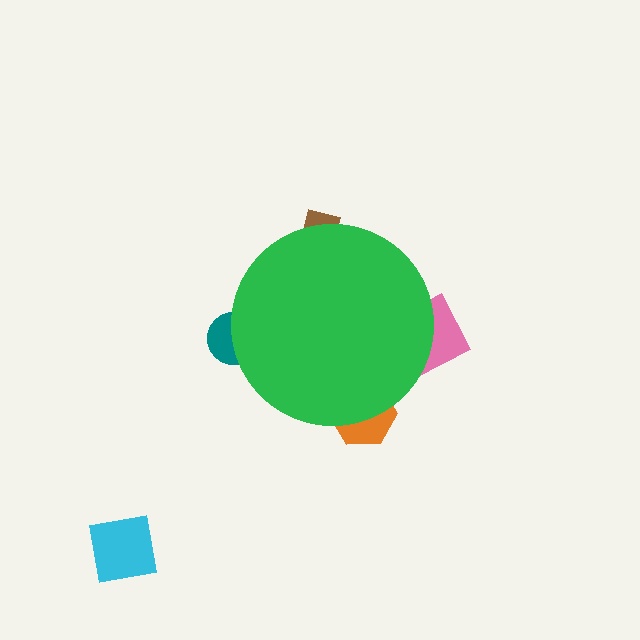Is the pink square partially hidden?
Yes, the pink square is partially hidden behind the green circle.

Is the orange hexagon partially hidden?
Yes, the orange hexagon is partially hidden behind the green circle.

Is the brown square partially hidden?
Yes, the brown square is partially hidden behind the green circle.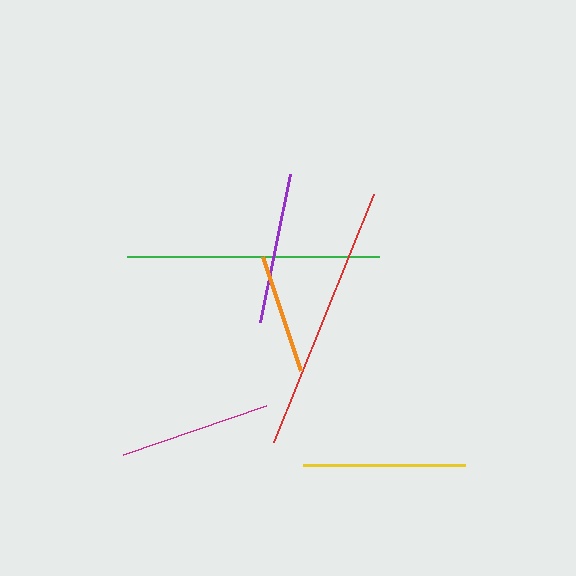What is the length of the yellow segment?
The yellow segment is approximately 163 pixels long.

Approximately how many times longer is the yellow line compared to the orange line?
The yellow line is approximately 1.4 times the length of the orange line.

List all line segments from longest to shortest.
From longest to shortest: red, green, yellow, purple, magenta, orange.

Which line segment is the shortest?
The orange line is the shortest at approximately 120 pixels.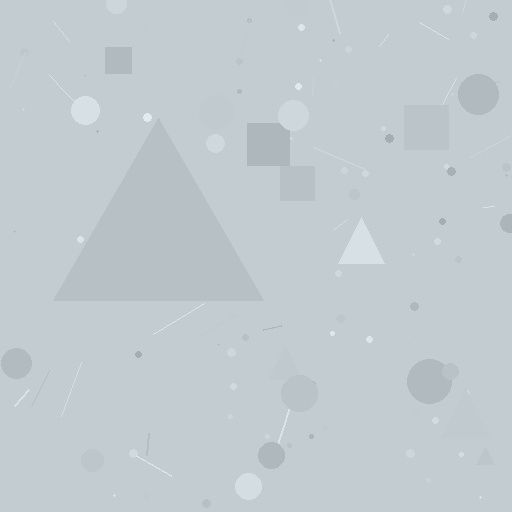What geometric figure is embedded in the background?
A triangle is embedded in the background.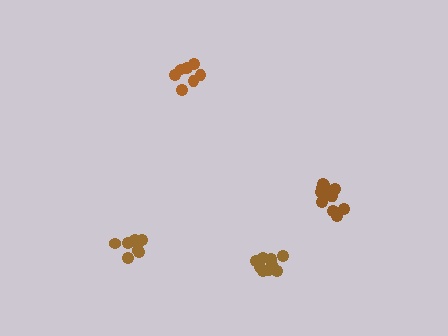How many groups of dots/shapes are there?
There are 4 groups.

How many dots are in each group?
Group 1: 9 dots, Group 2: 13 dots, Group 3: 9 dots, Group 4: 7 dots (38 total).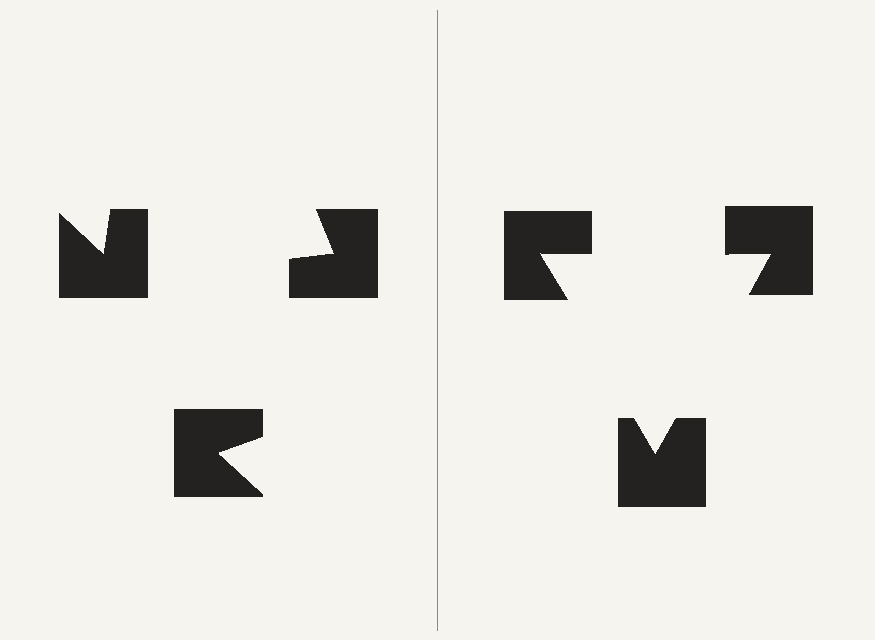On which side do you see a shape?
An illusory triangle appears on the right side. On the left side the wedge cuts are rotated, so no coherent shape forms.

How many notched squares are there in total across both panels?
6 — 3 on each side.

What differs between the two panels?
The notched squares are positioned identically on both sides; only the wedge orientations differ. On the right they align to a triangle; on the left they are misaligned.